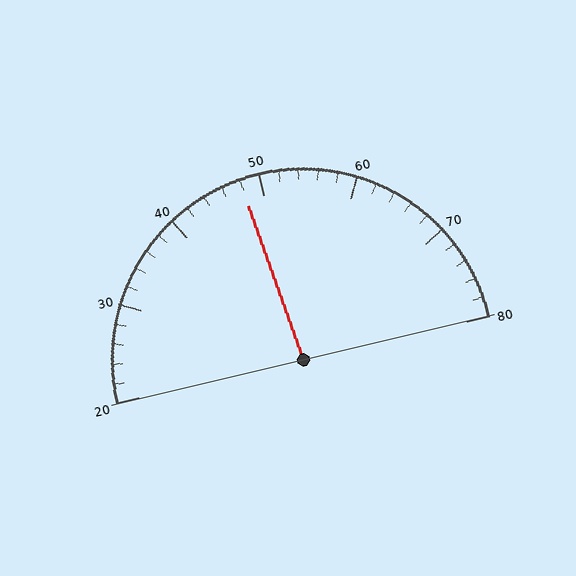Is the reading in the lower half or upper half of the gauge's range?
The reading is in the lower half of the range (20 to 80).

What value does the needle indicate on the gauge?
The needle indicates approximately 48.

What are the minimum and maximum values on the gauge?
The gauge ranges from 20 to 80.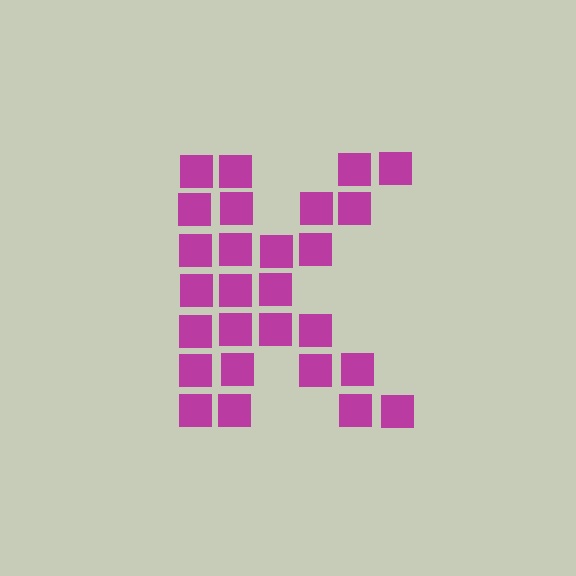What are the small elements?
The small elements are squares.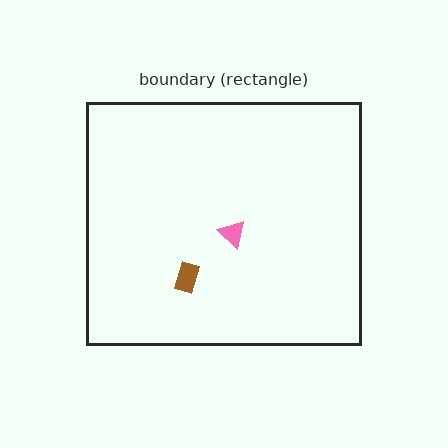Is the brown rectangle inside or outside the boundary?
Inside.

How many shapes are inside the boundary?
2 inside, 0 outside.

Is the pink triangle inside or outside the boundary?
Inside.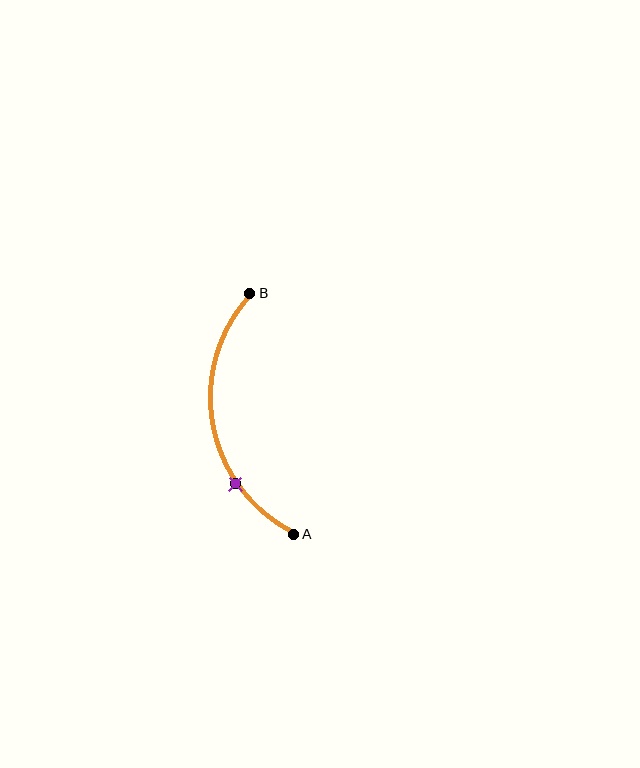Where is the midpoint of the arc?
The arc midpoint is the point on the curve farthest from the straight line joining A and B. It sits to the left of that line.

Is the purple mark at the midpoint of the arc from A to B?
No. The purple mark lies on the arc but is closer to endpoint A. The arc midpoint would be at the point on the curve equidistant along the arc from both A and B.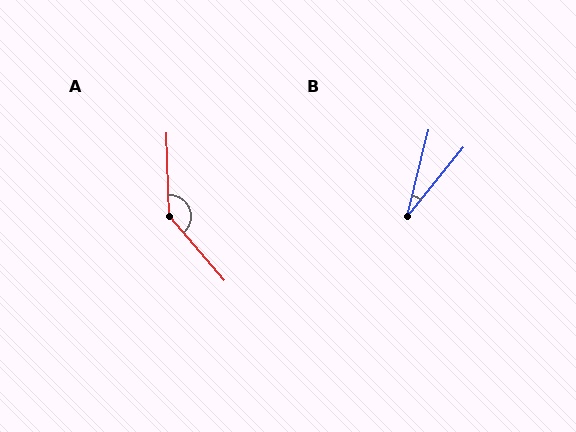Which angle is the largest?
A, at approximately 141 degrees.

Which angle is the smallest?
B, at approximately 25 degrees.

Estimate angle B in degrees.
Approximately 25 degrees.